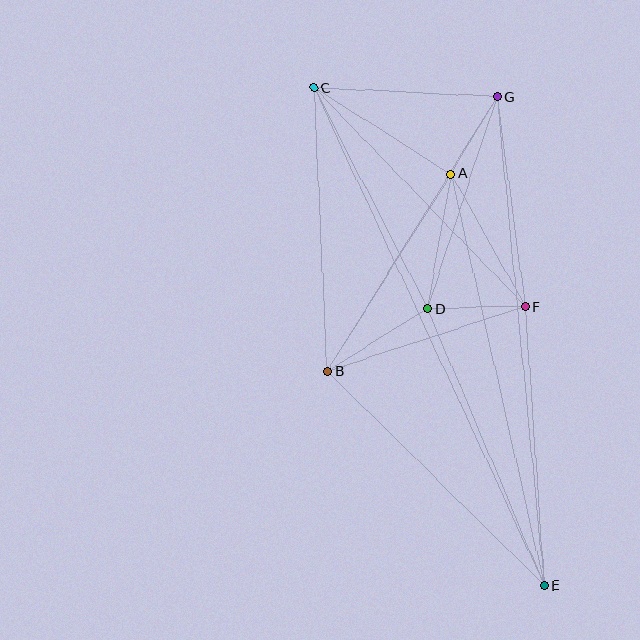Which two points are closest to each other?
Points A and G are closest to each other.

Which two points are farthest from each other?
Points C and E are farthest from each other.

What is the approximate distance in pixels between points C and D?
The distance between C and D is approximately 248 pixels.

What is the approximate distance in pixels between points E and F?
The distance between E and F is approximately 280 pixels.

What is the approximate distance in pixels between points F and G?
The distance between F and G is approximately 212 pixels.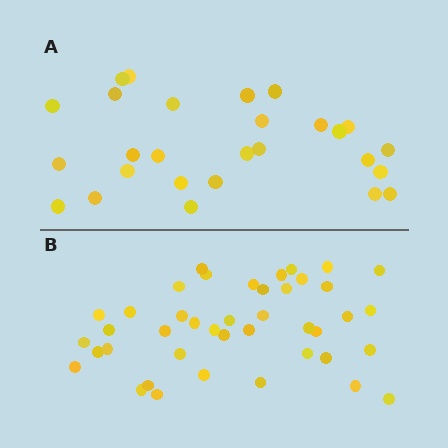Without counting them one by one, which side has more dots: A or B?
Region B (the bottom region) has more dots.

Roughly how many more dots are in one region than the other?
Region B has approximately 15 more dots than region A.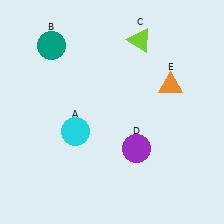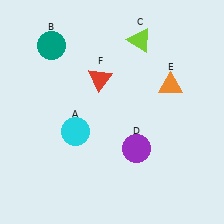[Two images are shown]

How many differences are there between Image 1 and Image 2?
There is 1 difference between the two images.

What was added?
A red triangle (F) was added in Image 2.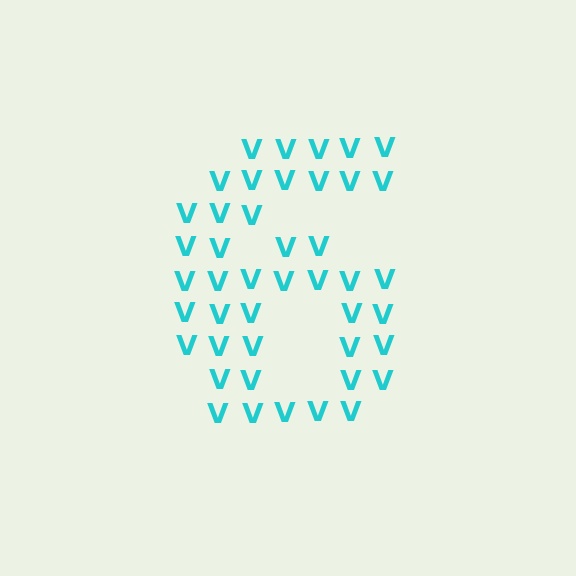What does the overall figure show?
The overall figure shows the digit 6.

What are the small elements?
The small elements are letter V's.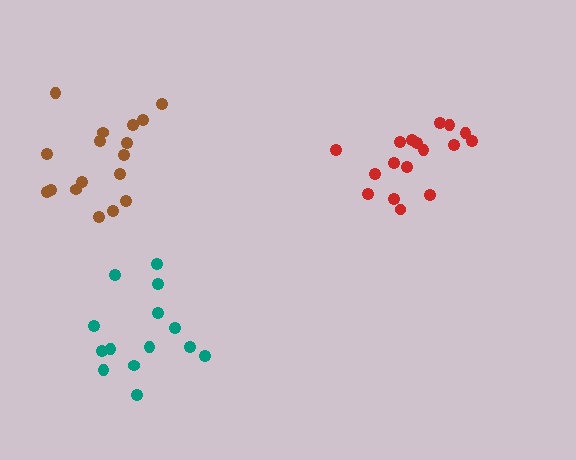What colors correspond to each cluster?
The clusters are colored: teal, brown, red.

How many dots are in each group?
Group 1: 14 dots, Group 2: 17 dots, Group 3: 17 dots (48 total).